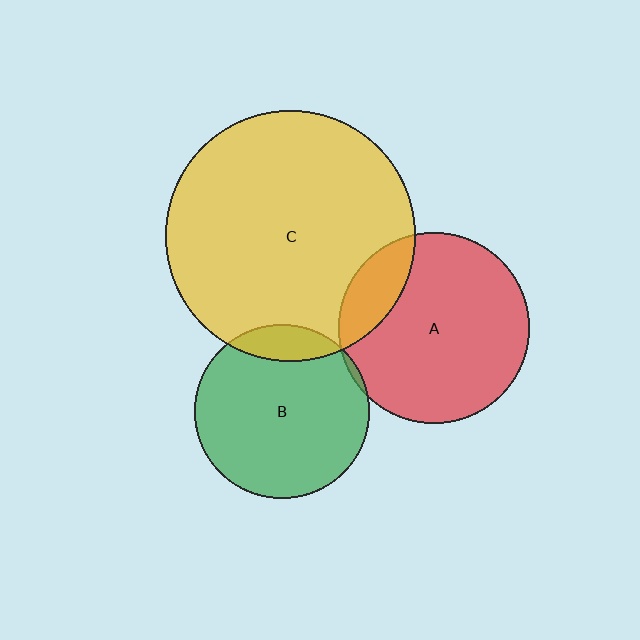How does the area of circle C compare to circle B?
Approximately 2.1 times.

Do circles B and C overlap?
Yes.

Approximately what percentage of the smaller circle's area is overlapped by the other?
Approximately 10%.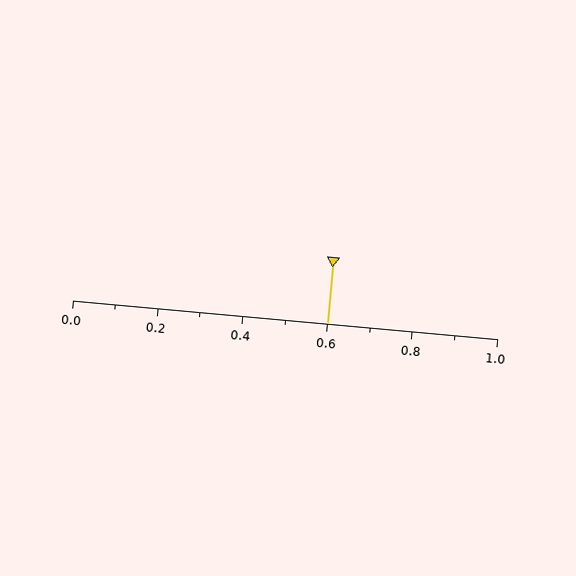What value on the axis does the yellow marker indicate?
The marker indicates approximately 0.6.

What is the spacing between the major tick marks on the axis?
The major ticks are spaced 0.2 apart.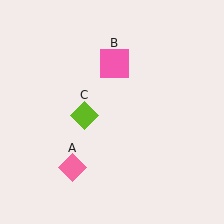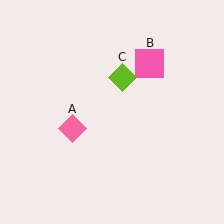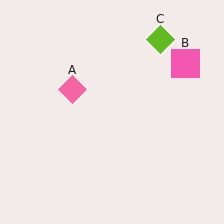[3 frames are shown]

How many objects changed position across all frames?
3 objects changed position: pink diamond (object A), pink square (object B), lime diamond (object C).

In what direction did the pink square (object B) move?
The pink square (object B) moved right.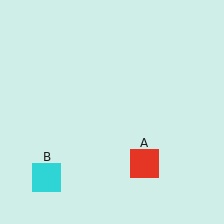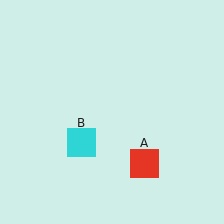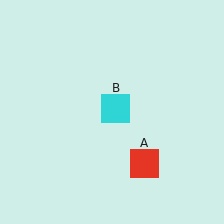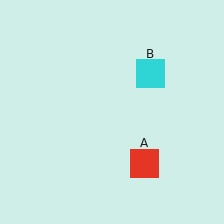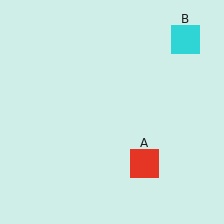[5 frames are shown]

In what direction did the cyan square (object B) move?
The cyan square (object B) moved up and to the right.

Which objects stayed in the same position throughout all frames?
Red square (object A) remained stationary.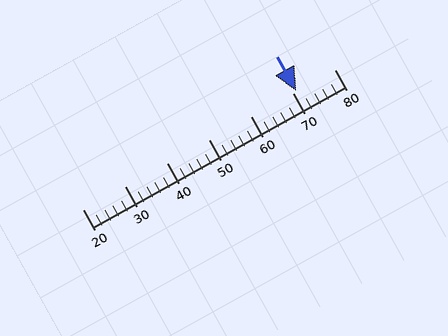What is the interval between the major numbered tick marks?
The major tick marks are spaced 10 units apart.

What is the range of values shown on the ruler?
The ruler shows values from 20 to 80.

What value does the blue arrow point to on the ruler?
The blue arrow points to approximately 71.